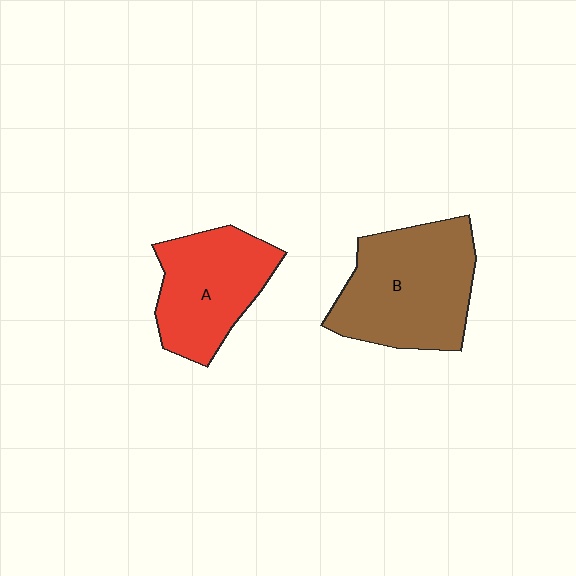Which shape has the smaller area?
Shape A (red).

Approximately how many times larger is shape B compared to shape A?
Approximately 1.3 times.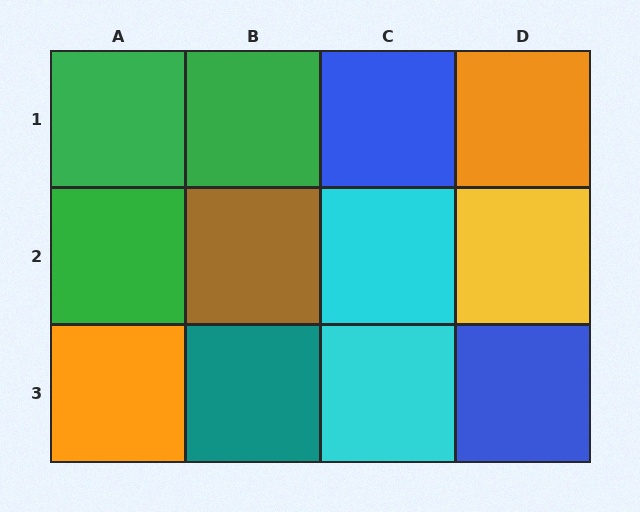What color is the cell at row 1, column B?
Green.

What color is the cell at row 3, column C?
Cyan.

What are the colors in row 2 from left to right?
Green, brown, cyan, yellow.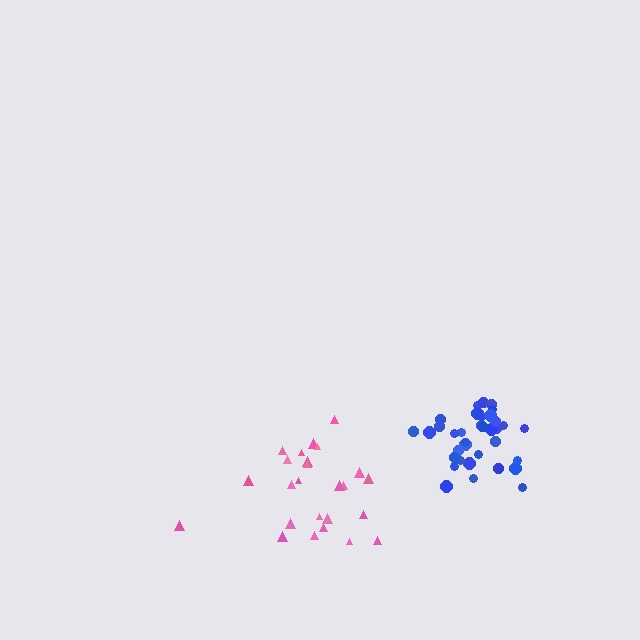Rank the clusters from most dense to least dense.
blue, pink.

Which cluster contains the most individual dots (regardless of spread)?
Blue (35).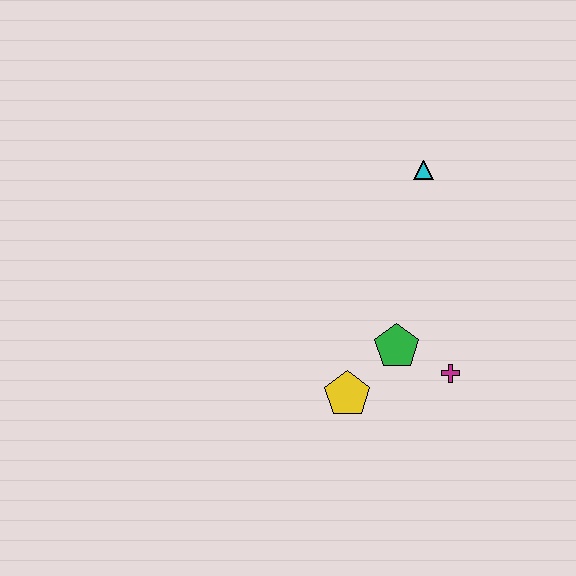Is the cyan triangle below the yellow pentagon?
No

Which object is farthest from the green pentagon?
The cyan triangle is farthest from the green pentagon.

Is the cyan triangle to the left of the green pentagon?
No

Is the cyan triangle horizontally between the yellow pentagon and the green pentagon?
No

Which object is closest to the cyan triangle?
The green pentagon is closest to the cyan triangle.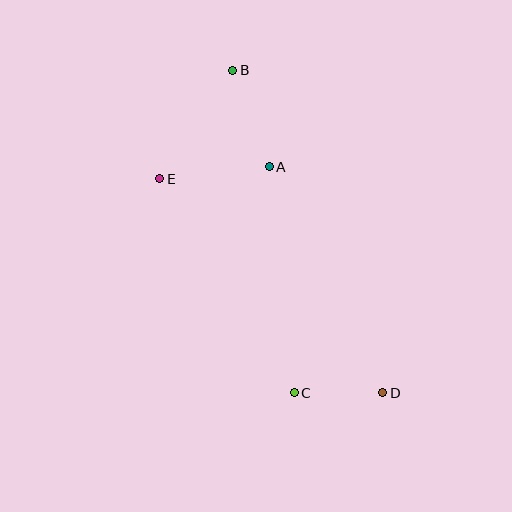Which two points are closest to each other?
Points C and D are closest to each other.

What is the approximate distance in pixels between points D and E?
The distance between D and E is approximately 309 pixels.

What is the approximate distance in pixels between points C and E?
The distance between C and E is approximately 253 pixels.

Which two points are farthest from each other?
Points B and D are farthest from each other.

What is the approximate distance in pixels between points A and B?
The distance between A and B is approximately 103 pixels.